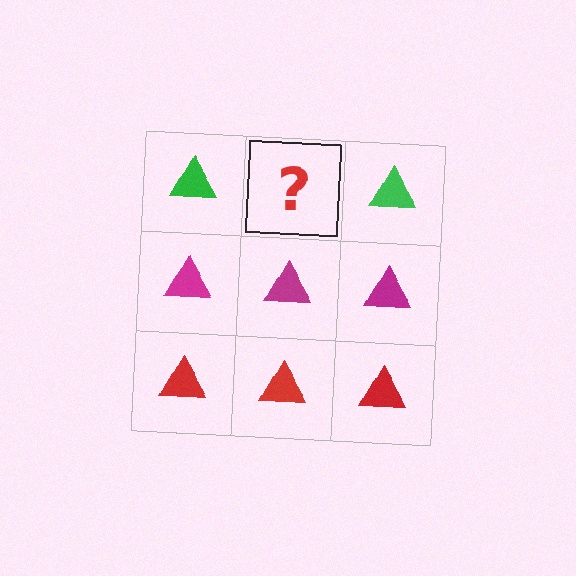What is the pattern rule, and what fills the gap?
The rule is that each row has a consistent color. The gap should be filled with a green triangle.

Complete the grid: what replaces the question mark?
The question mark should be replaced with a green triangle.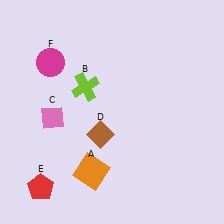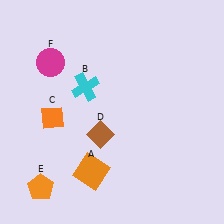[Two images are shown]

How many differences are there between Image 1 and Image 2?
There are 3 differences between the two images.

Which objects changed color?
B changed from lime to cyan. C changed from pink to orange. E changed from red to orange.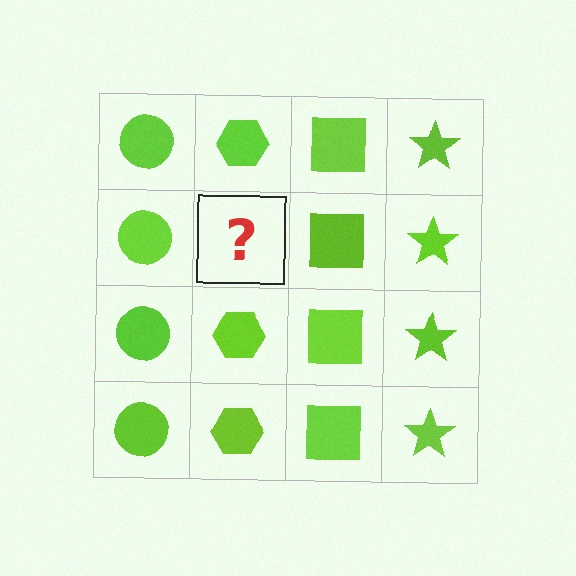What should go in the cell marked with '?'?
The missing cell should contain a lime hexagon.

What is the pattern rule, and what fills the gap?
The rule is that each column has a consistent shape. The gap should be filled with a lime hexagon.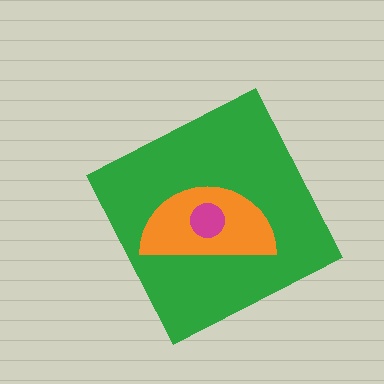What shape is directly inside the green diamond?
The orange semicircle.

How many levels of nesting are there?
3.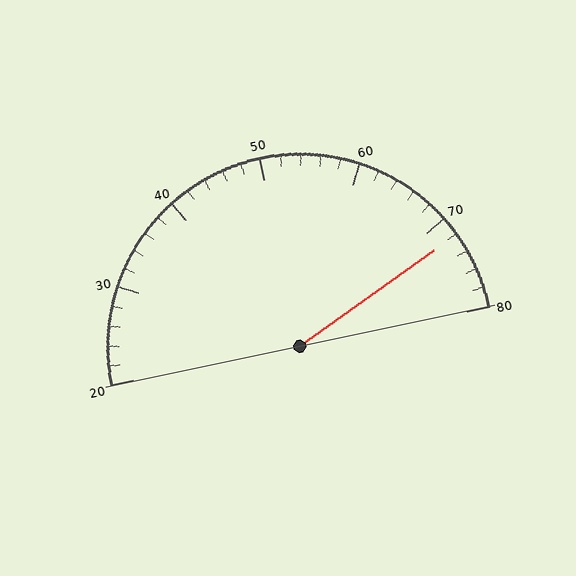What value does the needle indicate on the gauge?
The needle indicates approximately 72.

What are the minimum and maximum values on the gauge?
The gauge ranges from 20 to 80.